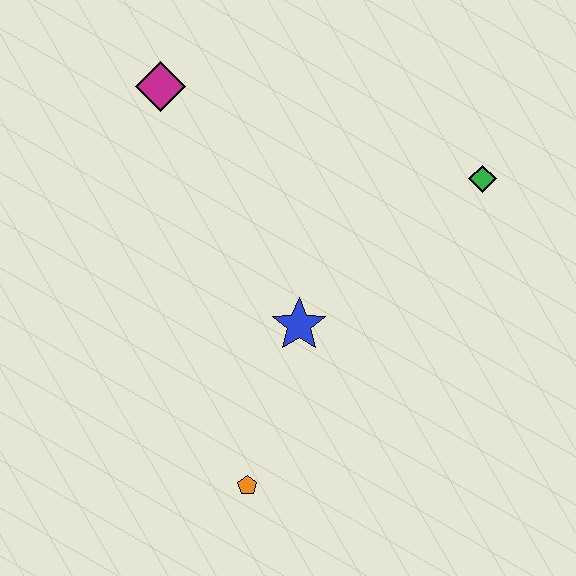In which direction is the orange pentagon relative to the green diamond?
The orange pentagon is below the green diamond.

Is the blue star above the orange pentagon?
Yes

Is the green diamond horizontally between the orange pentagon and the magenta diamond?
No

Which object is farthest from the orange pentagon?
The magenta diamond is farthest from the orange pentagon.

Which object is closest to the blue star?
The orange pentagon is closest to the blue star.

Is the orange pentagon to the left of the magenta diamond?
No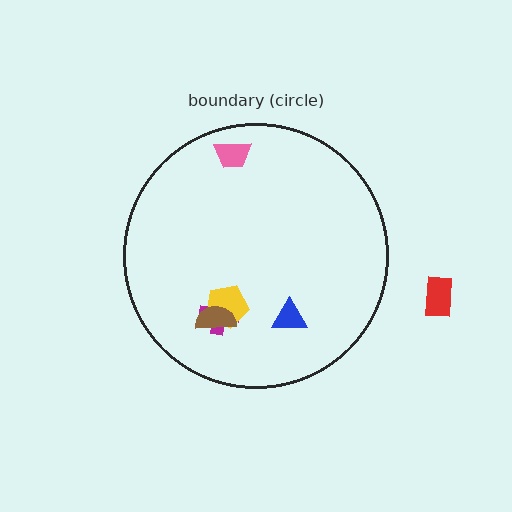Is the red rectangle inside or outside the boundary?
Outside.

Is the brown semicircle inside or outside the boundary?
Inside.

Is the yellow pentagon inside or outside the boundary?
Inside.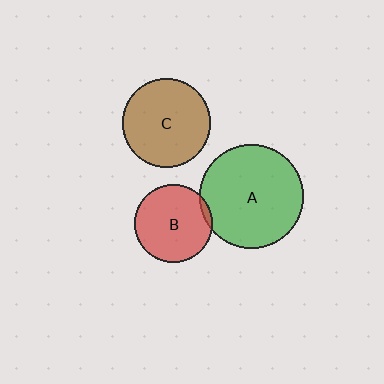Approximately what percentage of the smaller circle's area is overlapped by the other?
Approximately 5%.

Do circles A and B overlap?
Yes.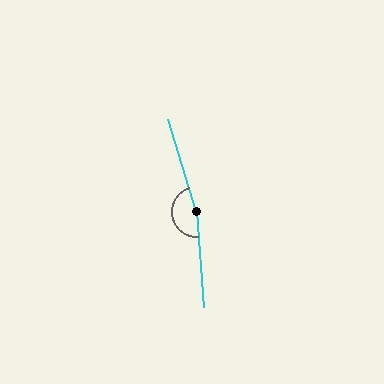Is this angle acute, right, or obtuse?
It is obtuse.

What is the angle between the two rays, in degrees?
Approximately 167 degrees.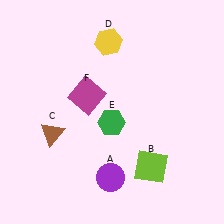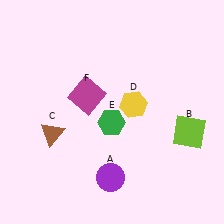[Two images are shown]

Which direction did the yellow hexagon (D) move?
The yellow hexagon (D) moved down.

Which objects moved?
The objects that moved are: the lime square (B), the yellow hexagon (D).